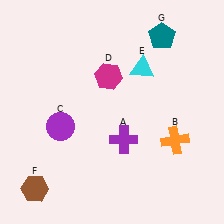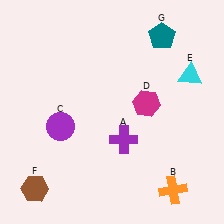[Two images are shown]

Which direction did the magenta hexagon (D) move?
The magenta hexagon (D) moved right.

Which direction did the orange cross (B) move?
The orange cross (B) moved down.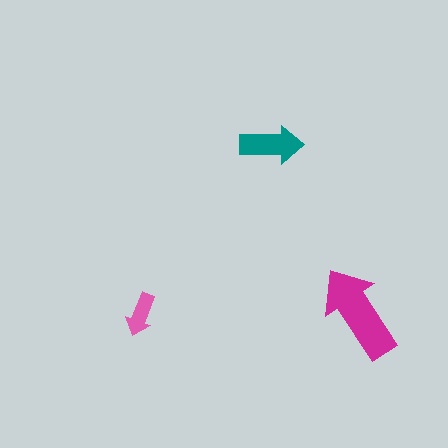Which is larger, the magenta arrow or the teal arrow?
The magenta one.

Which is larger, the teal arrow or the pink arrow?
The teal one.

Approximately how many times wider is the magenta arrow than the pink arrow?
About 2 times wider.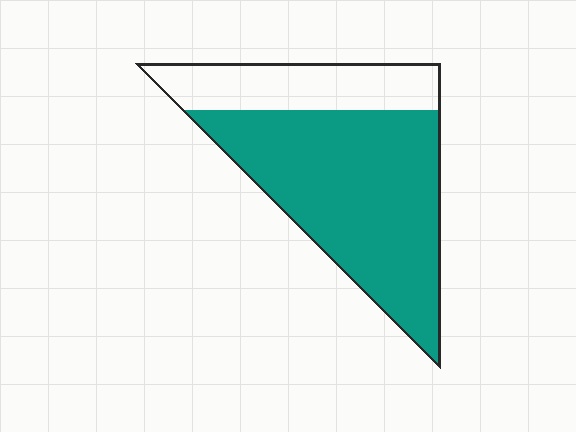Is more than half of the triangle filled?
Yes.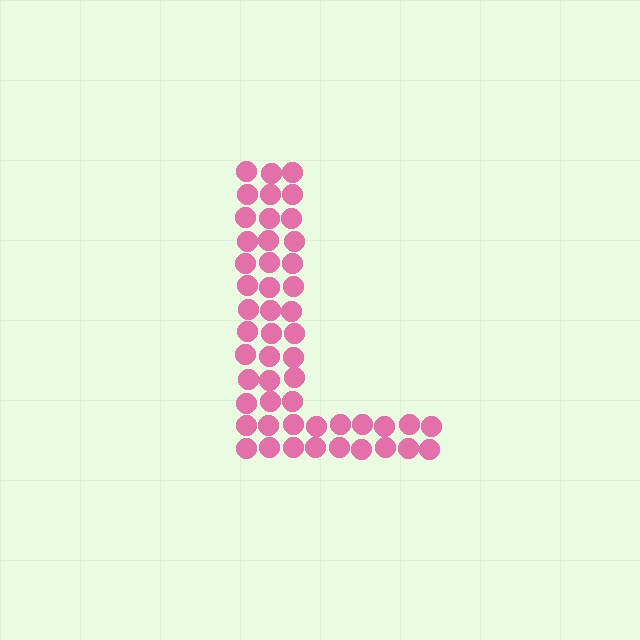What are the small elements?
The small elements are circles.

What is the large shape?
The large shape is the letter L.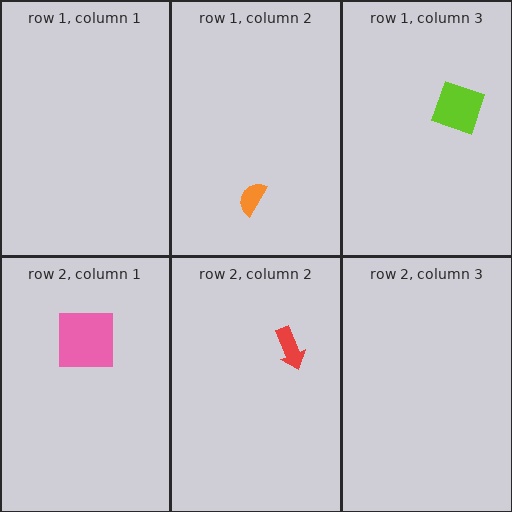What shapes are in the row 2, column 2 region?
The red arrow.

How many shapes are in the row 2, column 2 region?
1.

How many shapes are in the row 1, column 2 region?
1.